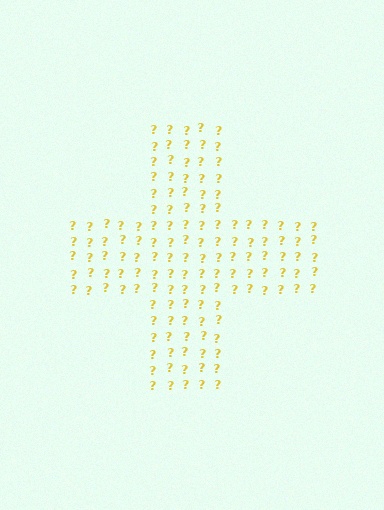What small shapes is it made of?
It is made of small question marks.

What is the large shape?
The large shape is a cross.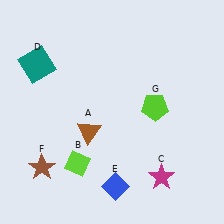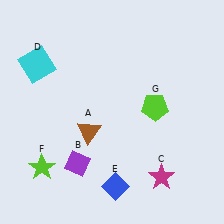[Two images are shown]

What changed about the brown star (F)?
In Image 1, F is brown. In Image 2, it changed to lime.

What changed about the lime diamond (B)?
In Image 1, B is lime. In Image 2, it changed to purple.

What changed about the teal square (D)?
In Image 1, D is teal. In Image 2, it changed to cyan.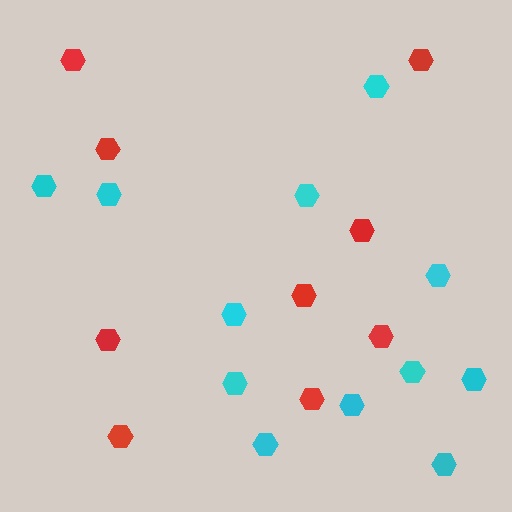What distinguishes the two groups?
There are 2 groups: one group of red hexagons (9) and one group of cyan hexagons (12).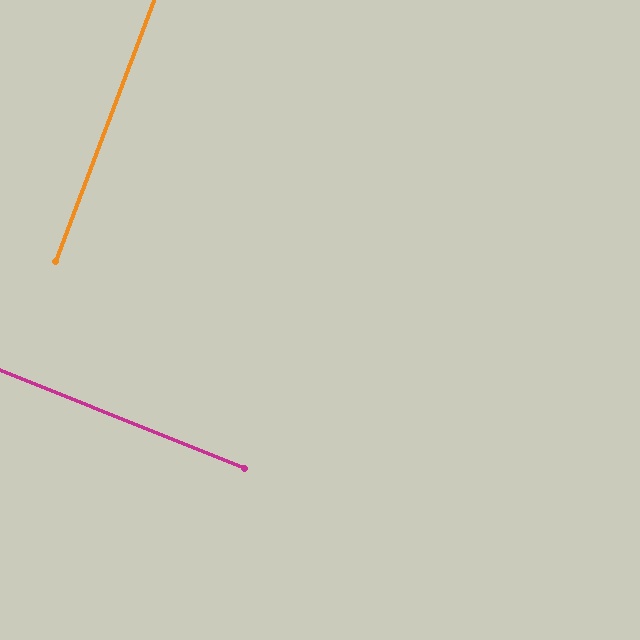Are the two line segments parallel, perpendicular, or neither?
Perpendicular — they meet at approximately 89°.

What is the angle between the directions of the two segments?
Approximately 89 degrees.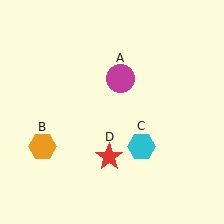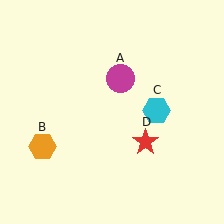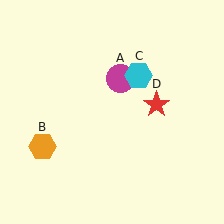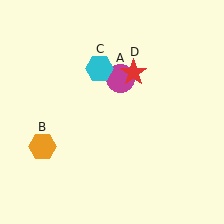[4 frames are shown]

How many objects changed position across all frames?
2 objects changed position: cyan hexagon (object C), red star (object D).